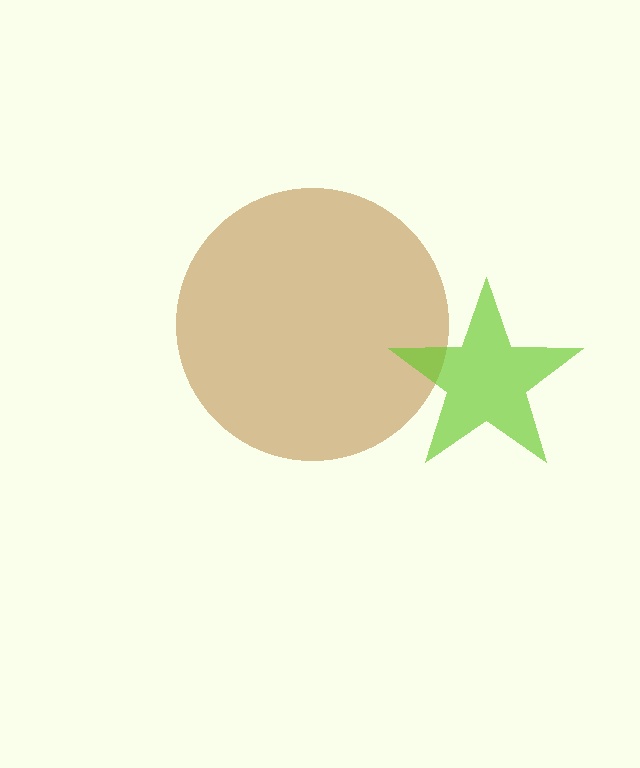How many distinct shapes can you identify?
There are 2 distinct shapes: a brown circle, a lime star.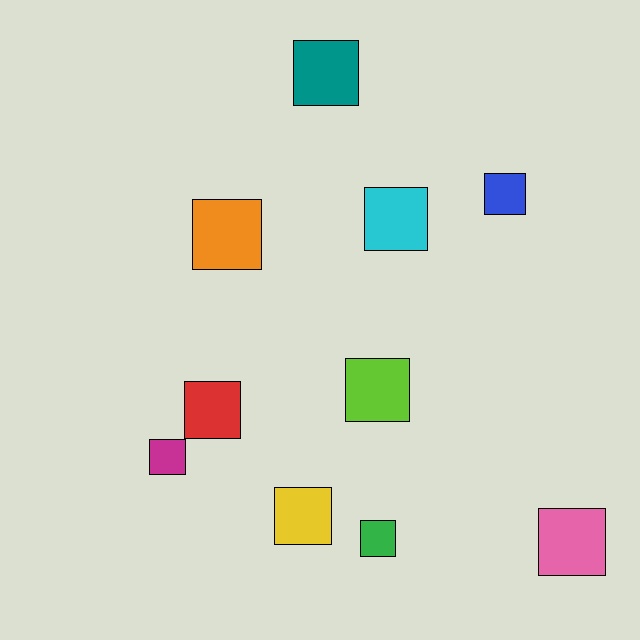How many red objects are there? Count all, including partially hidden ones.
There is 1 red object.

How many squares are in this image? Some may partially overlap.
There are 10 squares.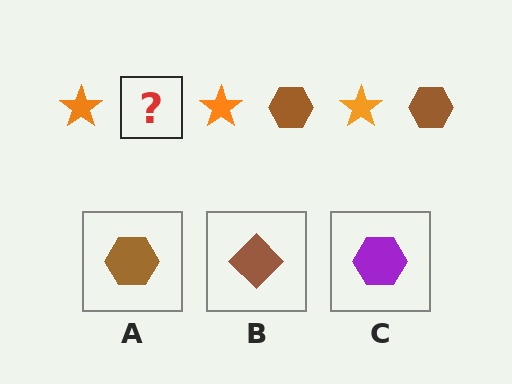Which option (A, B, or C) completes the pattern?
A.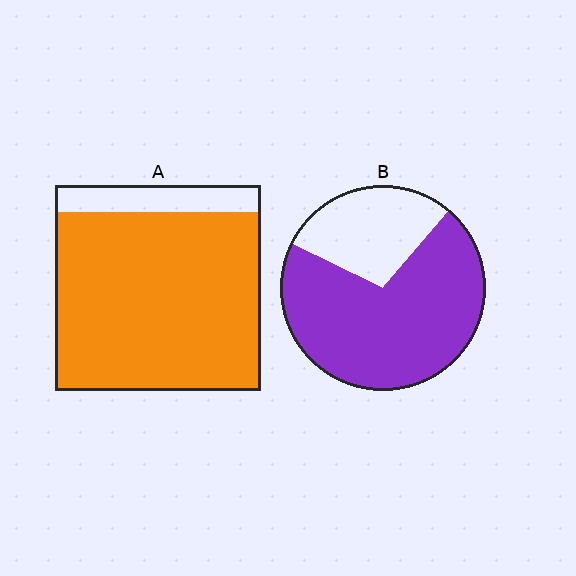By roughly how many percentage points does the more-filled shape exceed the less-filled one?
By roughly 15 percentage points (A over B).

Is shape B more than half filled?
Yes.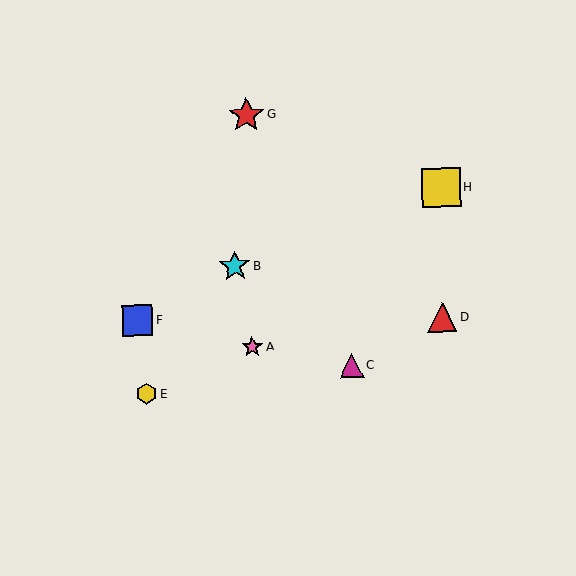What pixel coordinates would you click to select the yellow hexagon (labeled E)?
Click at (147, 394) to select the yellow hexagon E.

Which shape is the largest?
The yellow square (labeled H) is the largest.